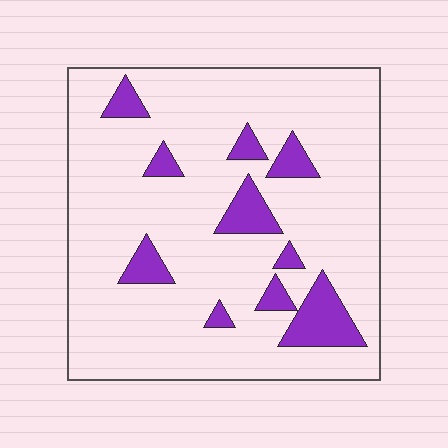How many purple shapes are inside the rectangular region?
10.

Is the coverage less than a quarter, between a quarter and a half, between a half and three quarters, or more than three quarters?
Less than a quarter.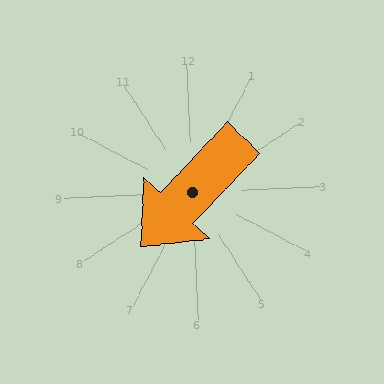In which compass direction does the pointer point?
Southwest.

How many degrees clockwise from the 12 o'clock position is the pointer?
Approximately 226 degrees.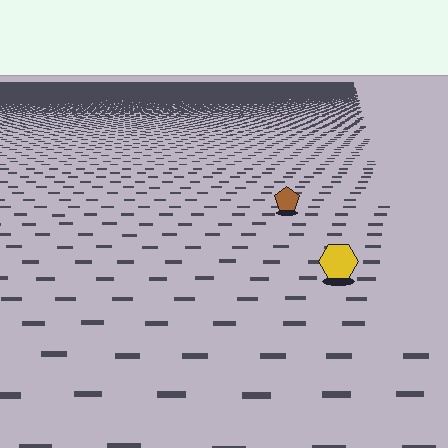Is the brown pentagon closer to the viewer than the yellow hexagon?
No. The yellow hexagon is closer — you can tell from the texture gradient: the ground texture is coarser near it.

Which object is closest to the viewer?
The yellow hexagon is closest. The texture marks near it are larger and more spread out.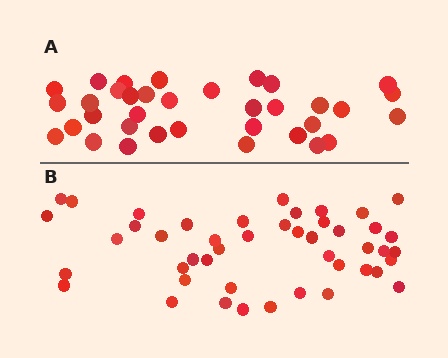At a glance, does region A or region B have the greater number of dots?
Region B (the bottom region) has more dots.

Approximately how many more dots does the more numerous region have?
Region B has roughly 12 or so more dots than region A.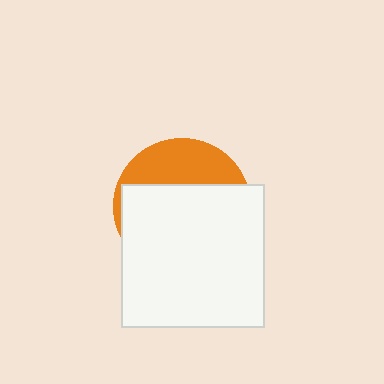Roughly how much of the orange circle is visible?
A small part of it is visible (roughly 31%).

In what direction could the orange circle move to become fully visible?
The orange circle could move up. That would shift it out from behind the white square entirely.